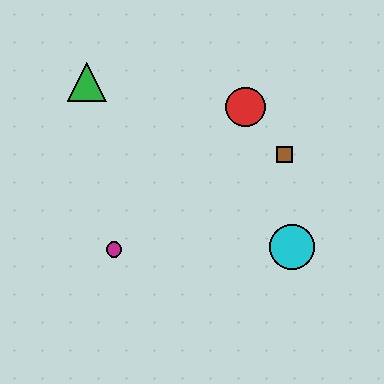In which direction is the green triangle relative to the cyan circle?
The green triangle is to the left of the cyan circle.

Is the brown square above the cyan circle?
Yes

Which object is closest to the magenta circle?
The green triangle is closest to the magenta circle.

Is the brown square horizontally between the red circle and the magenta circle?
No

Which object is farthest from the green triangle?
The cyan circle is farthest from the green triangle.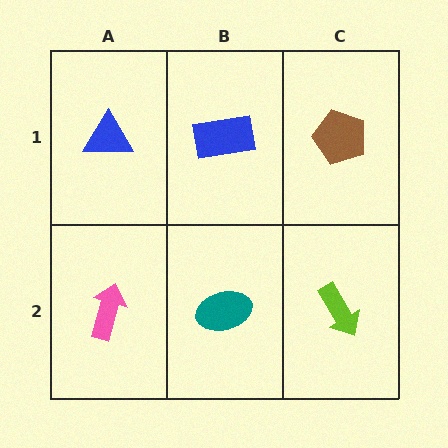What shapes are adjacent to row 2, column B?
A blue rectangle (row 1, column B), a pink arrow (row 2, column A), a lime arrow (row 2, column C).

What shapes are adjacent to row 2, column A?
A blue triangle (row 1, column A), a teal ellipse (row 2, column B).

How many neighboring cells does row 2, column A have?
2.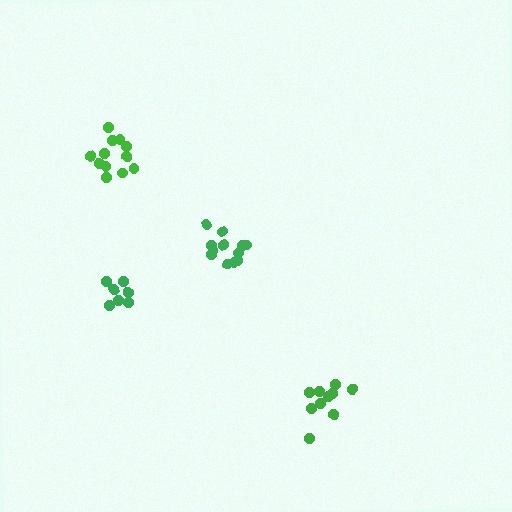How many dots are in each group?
Group 1: 12 dots, Group 2: 10 dots, Group 3: 7 dots, Group 4: 12 dots (41 total).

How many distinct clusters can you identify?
There are 4 distinct clusters.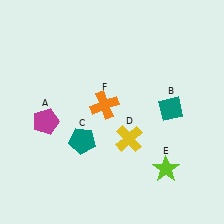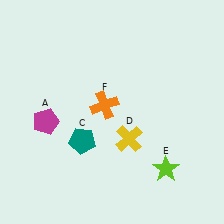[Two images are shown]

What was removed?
The teal diamond (B) was removed in Image 2.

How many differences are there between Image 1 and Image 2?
There is 1 difference between the two images.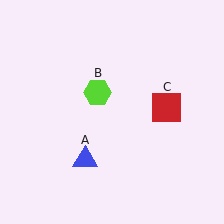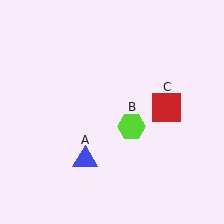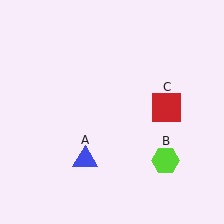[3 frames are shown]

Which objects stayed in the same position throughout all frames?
Blue triangle (object A) and red square (object C) remained stationary.